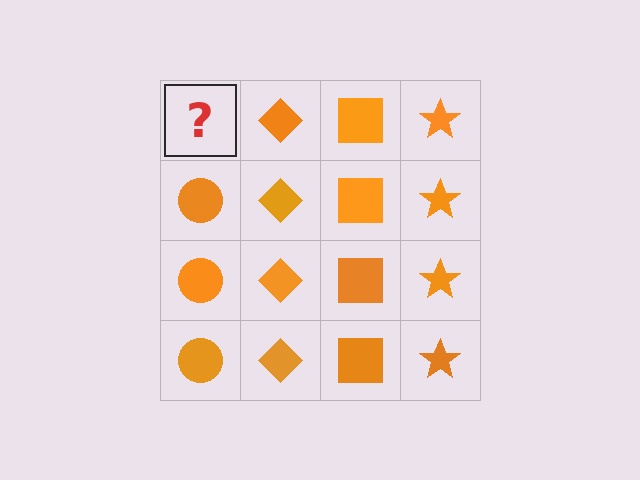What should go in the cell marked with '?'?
The missing cell should contain an orange circle.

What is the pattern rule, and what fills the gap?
The rule is that each column has a consistent shape. The gap should be filled with an orange circle.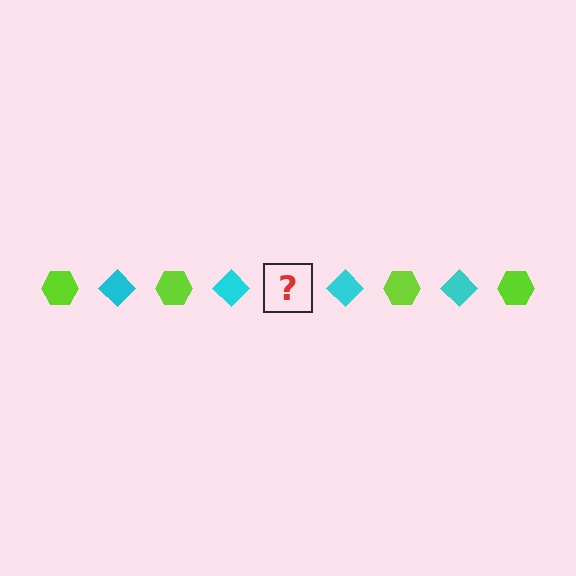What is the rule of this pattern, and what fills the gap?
The rule is that the pattern alternates between lime hexagon and cyan diamond. The gap should be filled with a lime hexagon.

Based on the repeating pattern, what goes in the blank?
The blank should be a lime hexagon.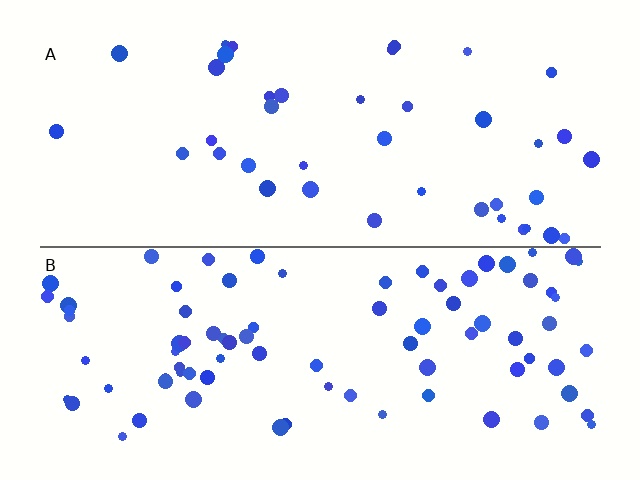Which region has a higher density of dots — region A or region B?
B (the bottom).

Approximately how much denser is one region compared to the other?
Approximately 2.1× — region B over region A.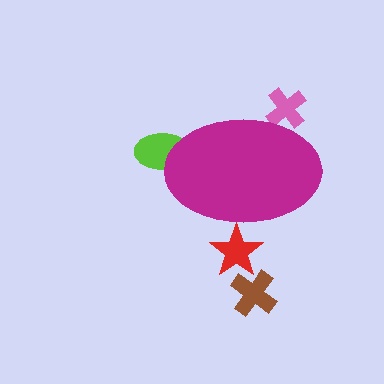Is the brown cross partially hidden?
No, the brown cross is fully visible.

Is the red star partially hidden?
Yes, the red star is partially hidden behind the magenta ellipse.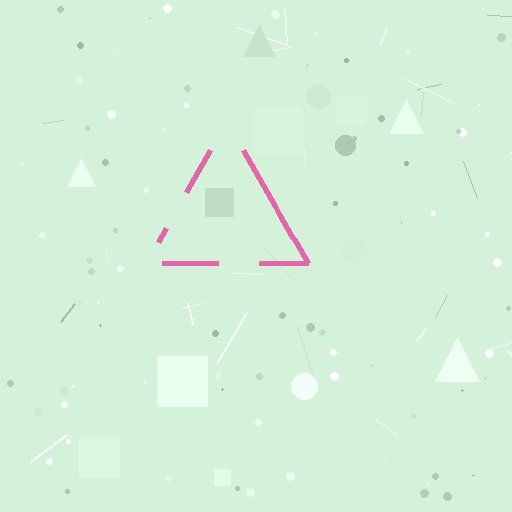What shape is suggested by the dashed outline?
The dashed outline suggests a triangle.